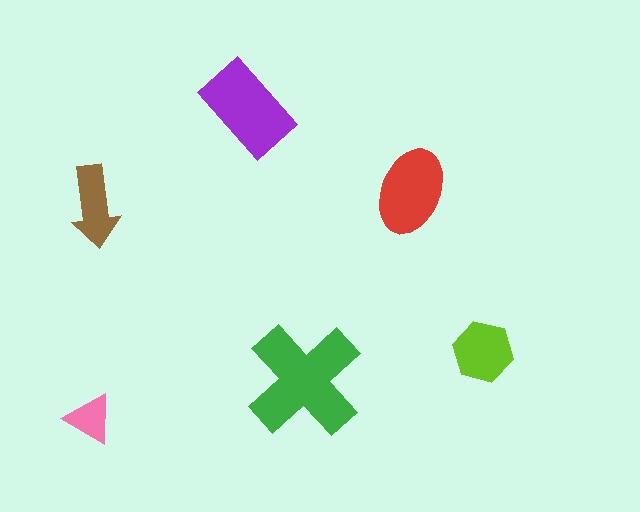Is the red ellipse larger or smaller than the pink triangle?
Larger.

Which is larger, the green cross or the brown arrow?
The green cross.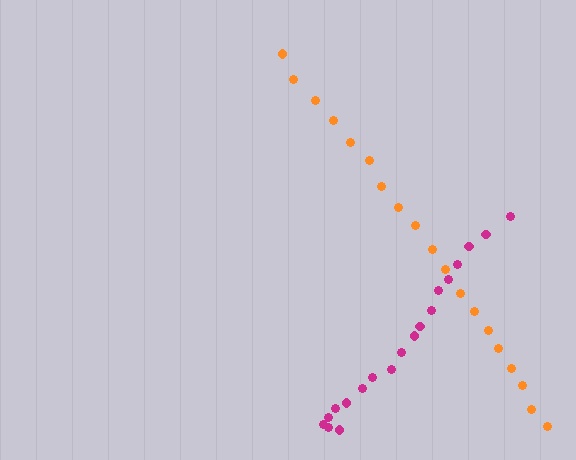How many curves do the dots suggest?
There are 2 distinct paths.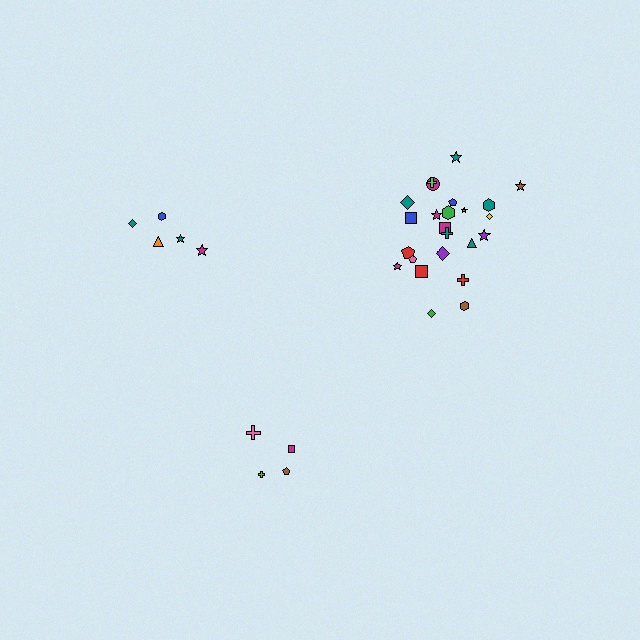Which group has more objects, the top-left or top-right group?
The top-right group.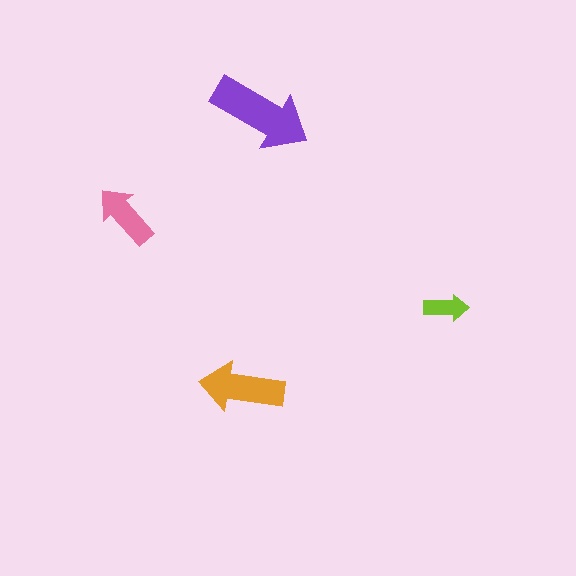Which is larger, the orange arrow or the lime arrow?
The orange one.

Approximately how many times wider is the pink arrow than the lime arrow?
About 1.5 times wider.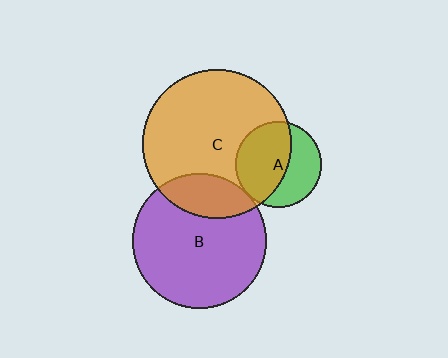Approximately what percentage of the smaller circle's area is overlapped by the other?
Approximately 20%.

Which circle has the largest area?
Circle C (orange).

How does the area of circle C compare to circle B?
Approximately 1.2 times.